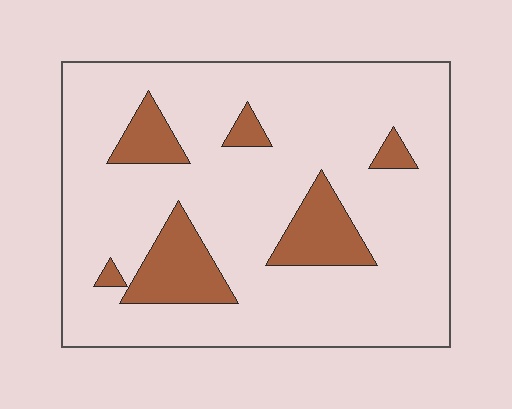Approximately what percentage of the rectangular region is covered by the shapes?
Approximately 15%.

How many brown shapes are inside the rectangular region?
6.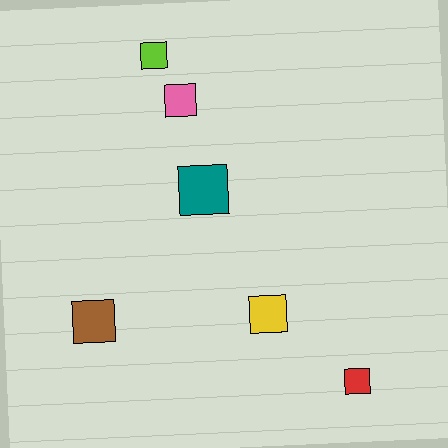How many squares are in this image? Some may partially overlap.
There are 6 squares.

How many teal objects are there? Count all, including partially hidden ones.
There is 1 teal object.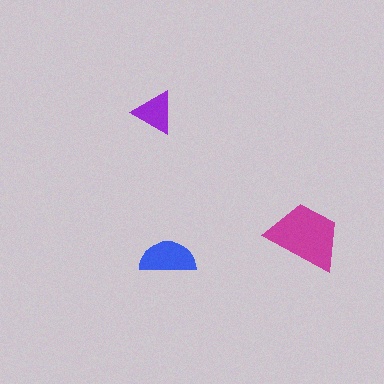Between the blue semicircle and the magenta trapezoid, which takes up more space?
The magenta trapezoid.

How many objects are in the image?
There are 3 objects in the image.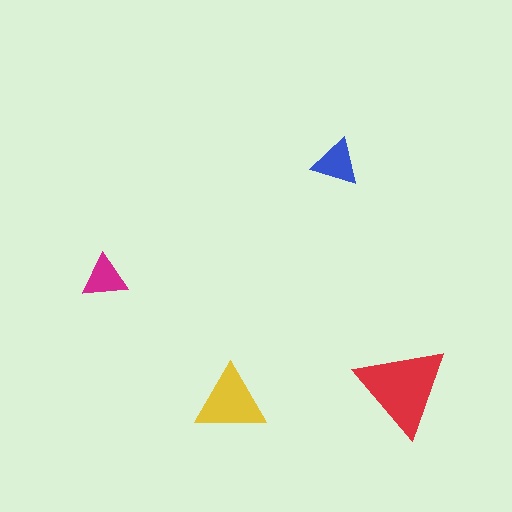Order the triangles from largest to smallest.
the red one, the yellow one, the blue one, the magenta one.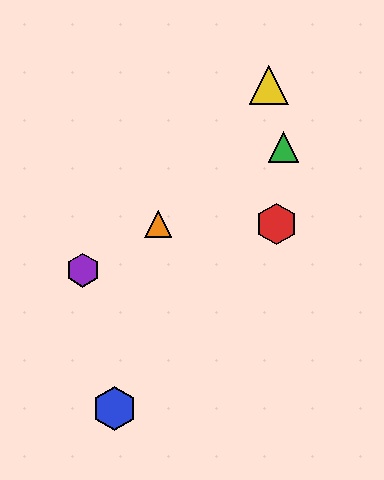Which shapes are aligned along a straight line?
The green triangle, the purple hexagon, the orange triangle are aligned along a straight line.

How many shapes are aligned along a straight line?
3 shapes (the green triangle, the purple hexagon, the orange triangle) are aligned along a straight line.